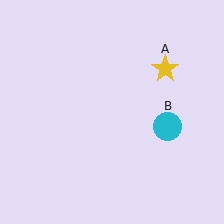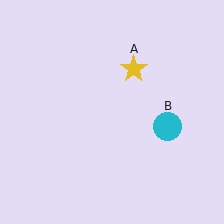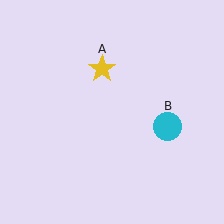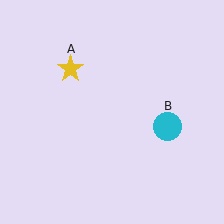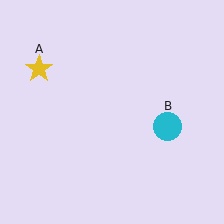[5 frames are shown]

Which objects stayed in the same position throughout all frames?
Cyan circle (object B) remained stationary.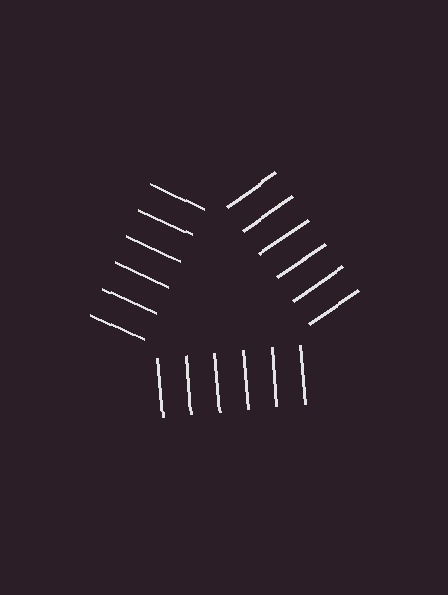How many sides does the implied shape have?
3 sides — the line-ends trace a triangle.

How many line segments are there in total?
18 — 6 along each of the 3 edges.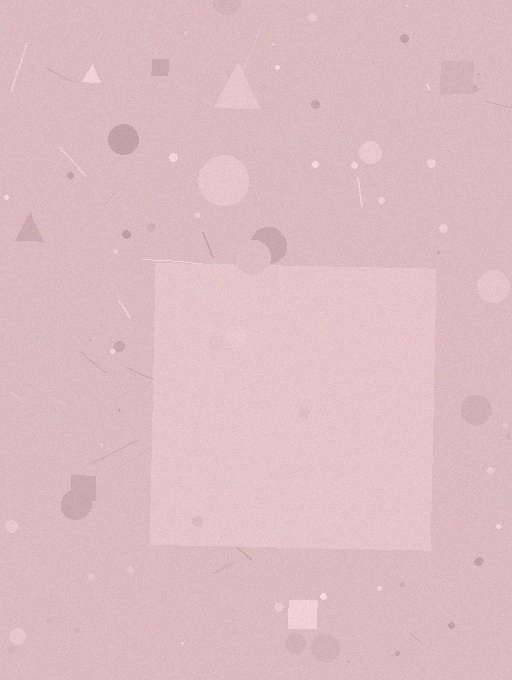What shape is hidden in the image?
A square is hidden in the image.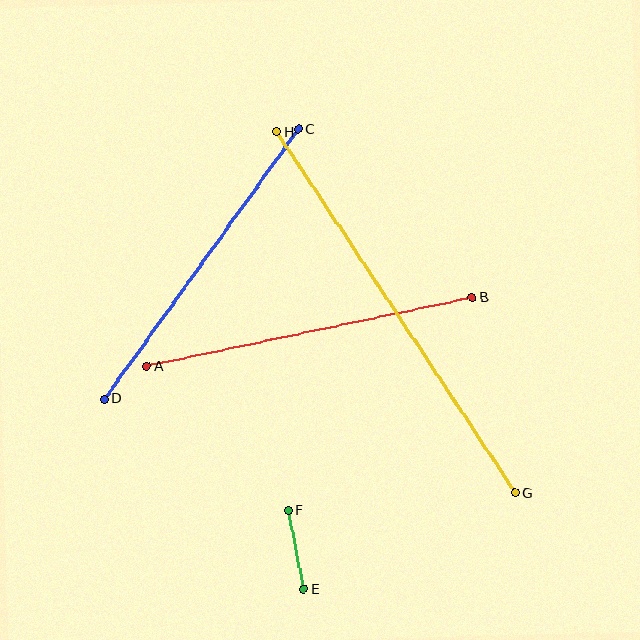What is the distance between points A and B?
The distance is approximately 333 pixels.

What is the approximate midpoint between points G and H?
The midpoint is at approximately (396, 312) pixels.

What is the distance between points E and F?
The distance is approximately 81 pixels.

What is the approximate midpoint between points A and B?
The midpoint is at approximately (310, 332) pixels.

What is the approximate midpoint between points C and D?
The midpoint is at approximately (201, 264) pixels.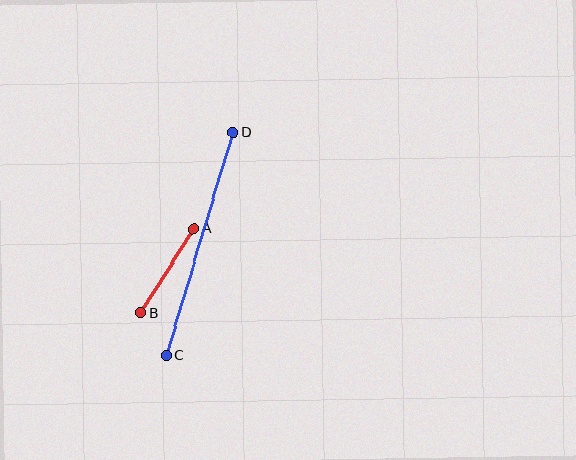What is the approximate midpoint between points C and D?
The midpoint is at approximately (200, 244) pixels.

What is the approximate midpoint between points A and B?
The midpoint is at approximately (168, 271) pixels.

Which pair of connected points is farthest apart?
Points C and D are farthest apart.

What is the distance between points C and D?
The distance is approximately 233 pixels.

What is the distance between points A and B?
The distance is approximately 99 pixels.